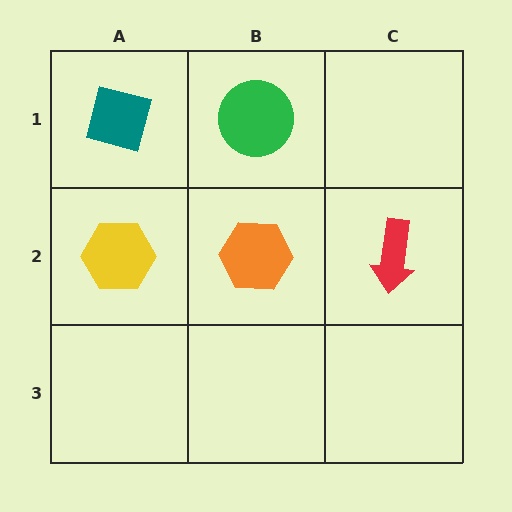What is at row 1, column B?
A green circle.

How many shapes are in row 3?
0 shapes.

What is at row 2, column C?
A red arrow.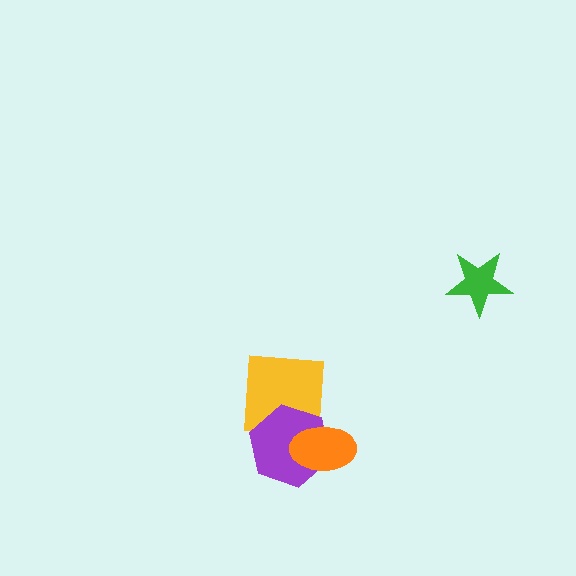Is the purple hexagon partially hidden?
Yes, it is partially covered by another shape.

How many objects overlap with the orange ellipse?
1 object overlaps with the orange ellipse.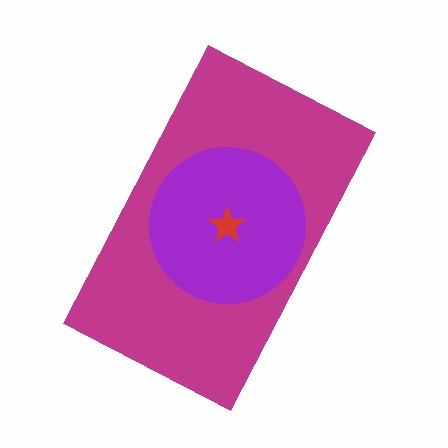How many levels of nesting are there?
3.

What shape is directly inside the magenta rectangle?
The purple circle.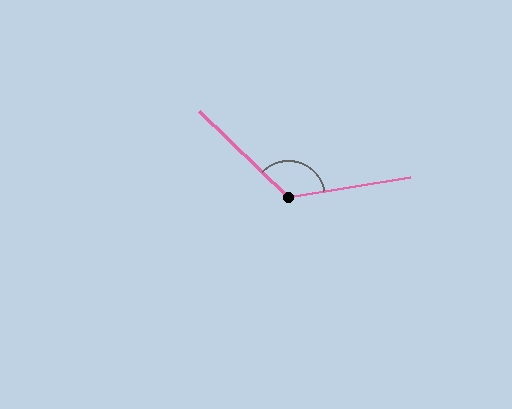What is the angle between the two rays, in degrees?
Approximately 126 degrees.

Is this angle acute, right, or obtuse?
It is obtuse.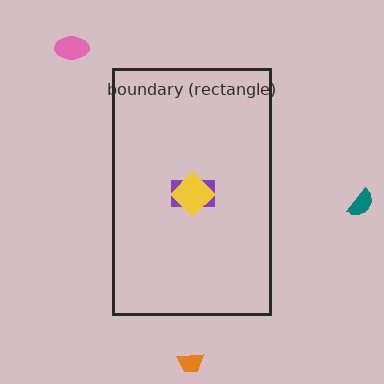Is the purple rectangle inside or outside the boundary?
Inside.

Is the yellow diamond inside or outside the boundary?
Inside.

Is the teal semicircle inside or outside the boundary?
Outside.